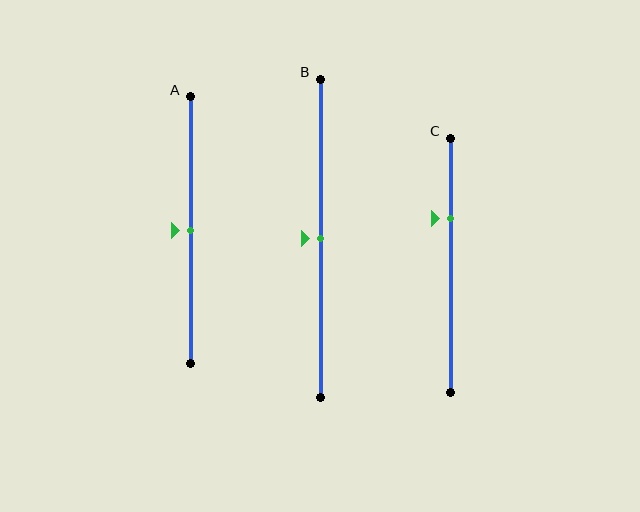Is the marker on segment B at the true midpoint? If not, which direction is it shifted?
Yes, the marker on segment B is at the true midpoint.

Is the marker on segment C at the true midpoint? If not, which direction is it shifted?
No, the marker on segment C is shifted upward by about 18% of the segment length.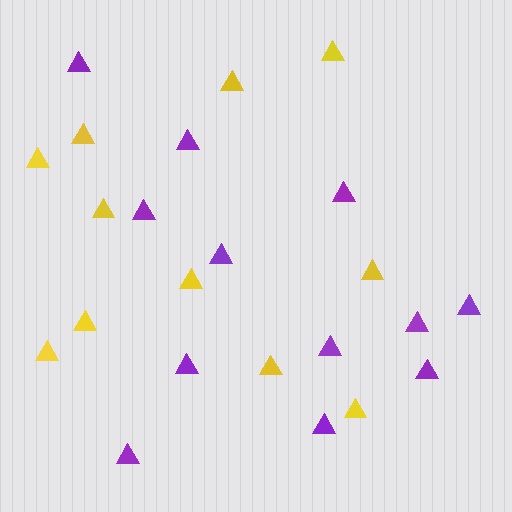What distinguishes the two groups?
There are 2 groups: one group of yellow triangles (11) and one group of purple triangles (12).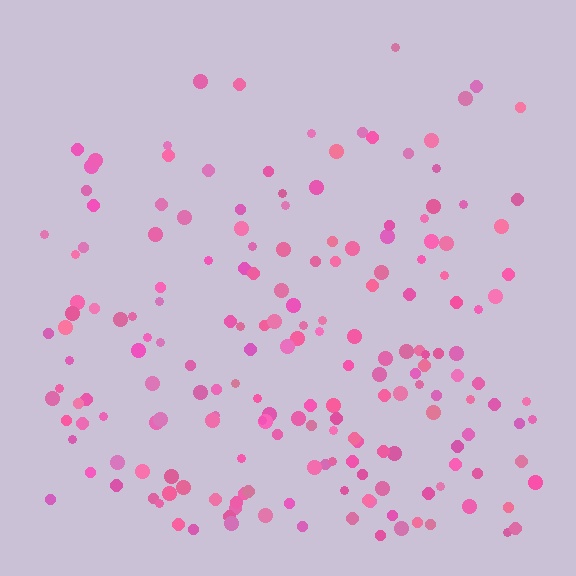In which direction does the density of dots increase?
From top to bottom, with the bottom side densest.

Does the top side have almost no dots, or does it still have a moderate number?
Still a moderate number, just noticeably fewer than the bottom.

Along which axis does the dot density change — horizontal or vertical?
Vertical.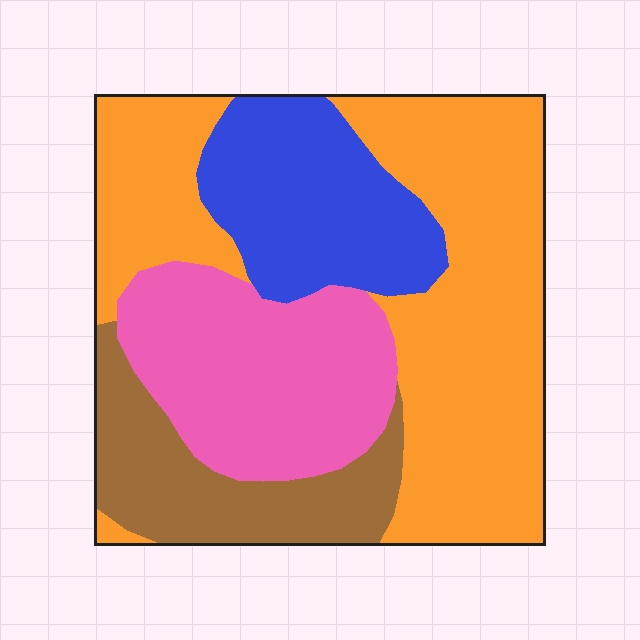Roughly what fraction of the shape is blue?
Blue covers around 20% of the shape.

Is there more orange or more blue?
Orange.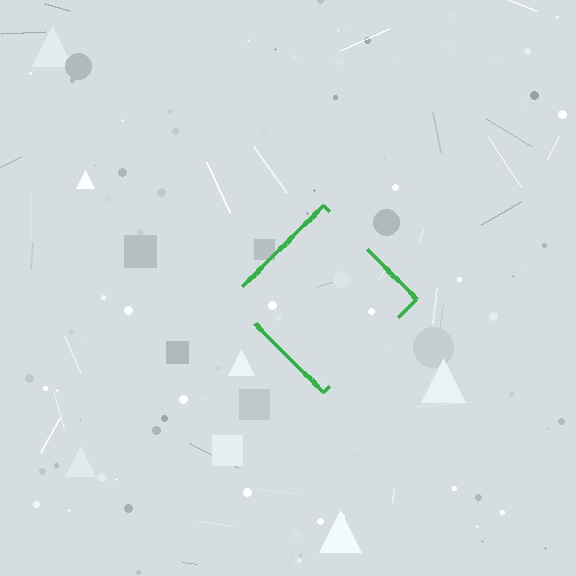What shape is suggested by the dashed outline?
The dashed outline suggests a diamond.